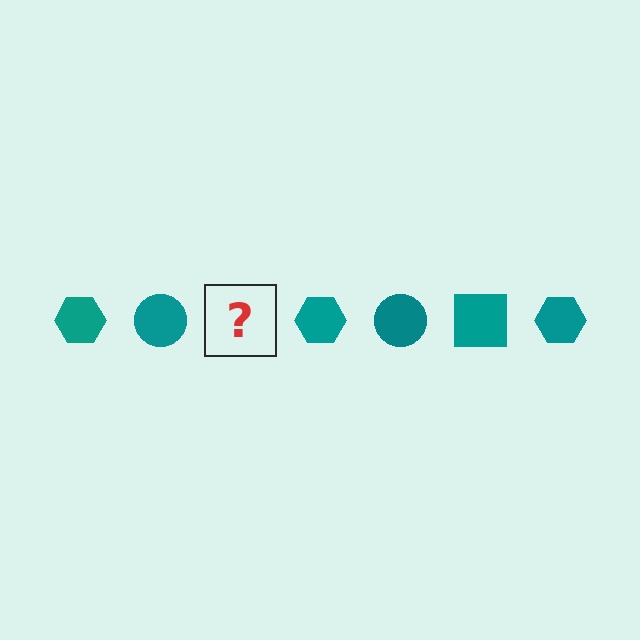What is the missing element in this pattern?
The missing element is a teal square.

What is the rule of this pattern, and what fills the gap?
The rule is that the pattern cycles through hexagon, circle, square shapes in teal. The gap should be filled with a teal square.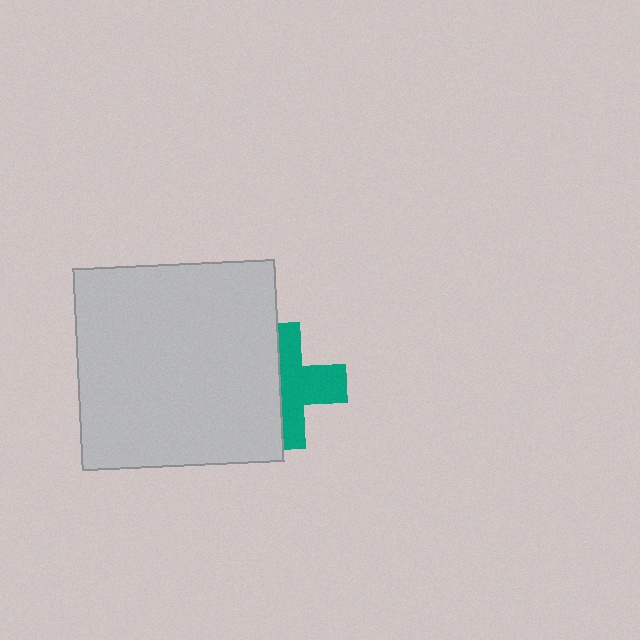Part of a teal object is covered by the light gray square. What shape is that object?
It is a cross.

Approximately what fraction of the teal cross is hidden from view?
Roughly 45% of the teal cross is hidden behind the light gray square.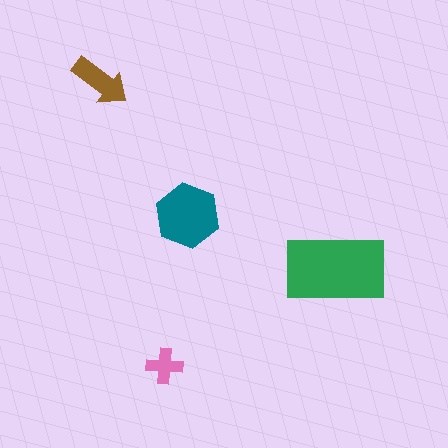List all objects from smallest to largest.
The pink cross, the brown arrow, the teal hexagon, the green rectangle.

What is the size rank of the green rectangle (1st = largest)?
1st.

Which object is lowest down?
The pink cross is bottommost.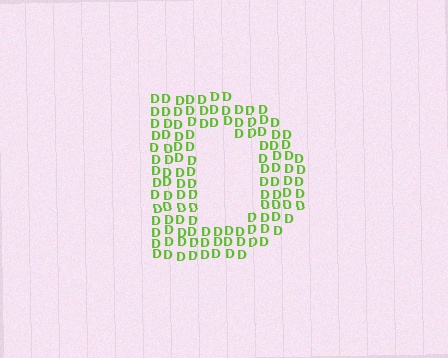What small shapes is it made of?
It is made of small letter D's.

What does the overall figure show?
The overall figure shows the letter D.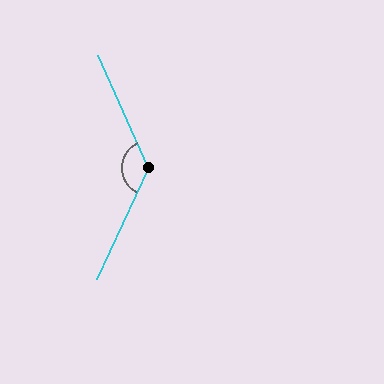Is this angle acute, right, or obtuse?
It is obtuse.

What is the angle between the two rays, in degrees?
Approximately 131 degrees.